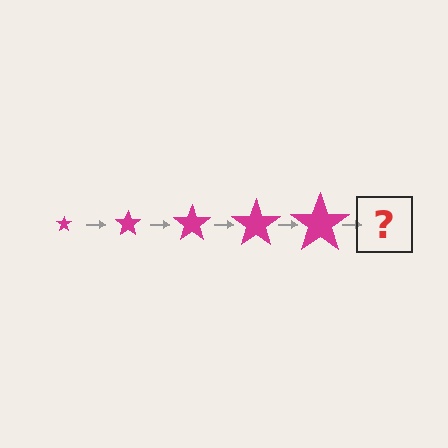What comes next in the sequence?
The next element should be a magenta star, larger than the previous one.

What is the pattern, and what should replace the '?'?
The pattern is that the star gets progressively larger each step. The '?' should be a magenta star, larger than the previous one.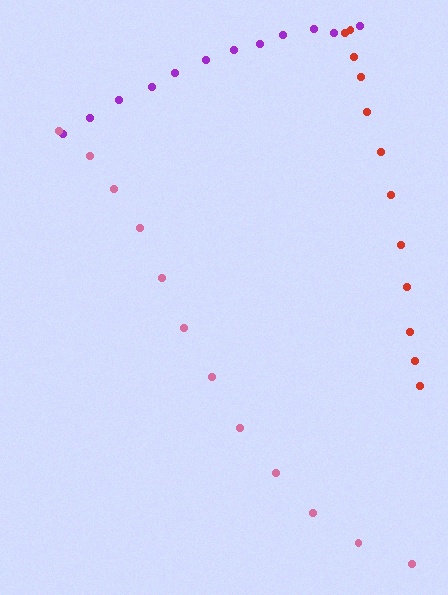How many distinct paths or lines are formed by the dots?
There are 3 distinct paths.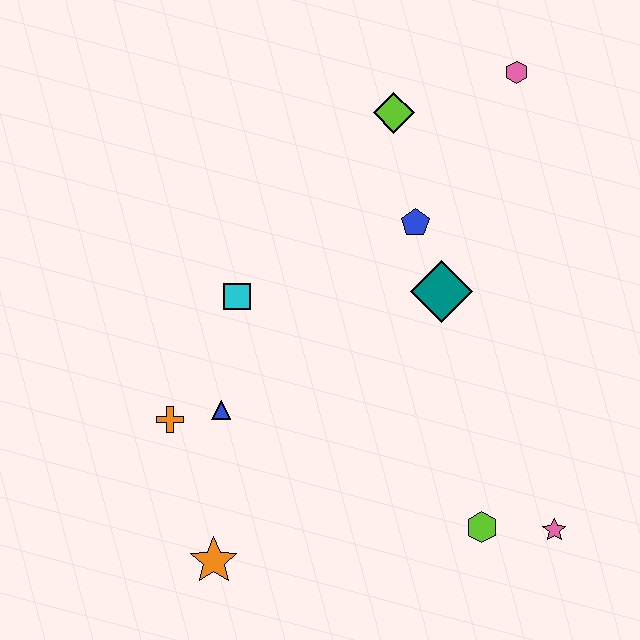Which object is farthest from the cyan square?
The pink star is farthest from the cyan square.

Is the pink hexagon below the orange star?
No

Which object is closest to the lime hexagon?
The pink star is closest to the lime hexagon.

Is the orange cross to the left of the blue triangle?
Yes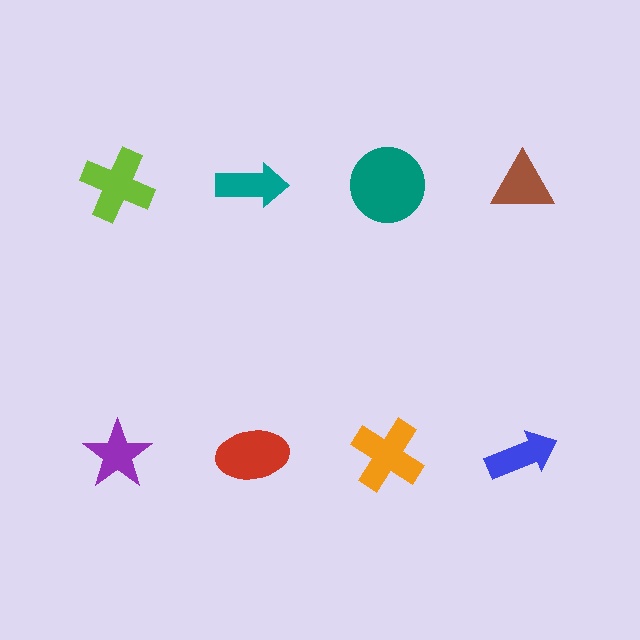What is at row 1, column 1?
A lime cross.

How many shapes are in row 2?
4 shapes.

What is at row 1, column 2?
A teal arrow.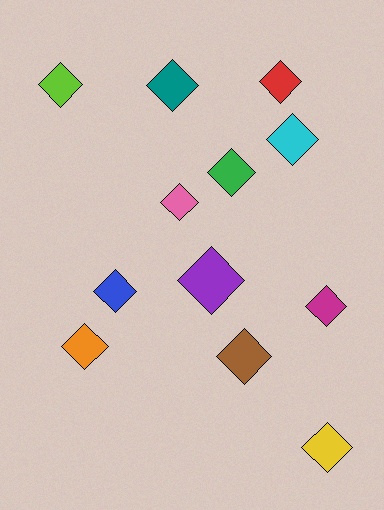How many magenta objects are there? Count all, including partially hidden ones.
There is 1 magenta object.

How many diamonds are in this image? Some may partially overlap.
There are 12 diamonds.